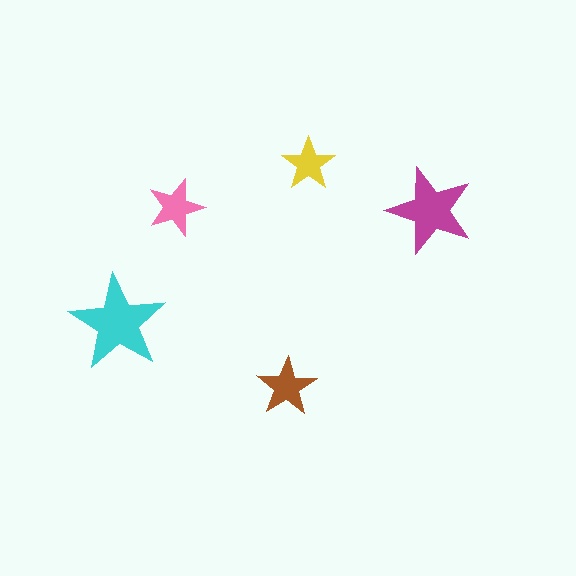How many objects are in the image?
There are 5 objects in the image.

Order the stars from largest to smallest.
the cyan one, the magenta one, the brown one, the pink one, the yellow one.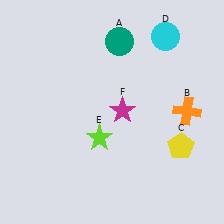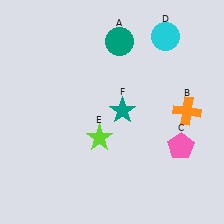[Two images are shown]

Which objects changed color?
C changed from yellow to pink. F changed from magenta to teal.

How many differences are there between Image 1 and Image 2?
There are 2 differences between the two images.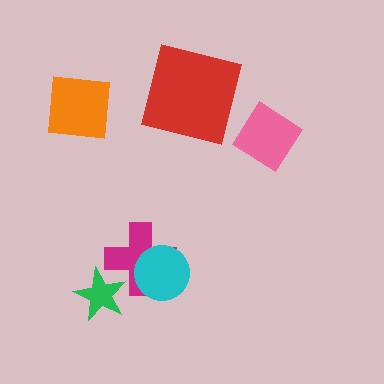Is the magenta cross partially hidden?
Yes, it is partially covered by another shape.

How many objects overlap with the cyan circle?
1 object overlaps with the cyan circle.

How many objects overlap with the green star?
1 object overlaps with the green star.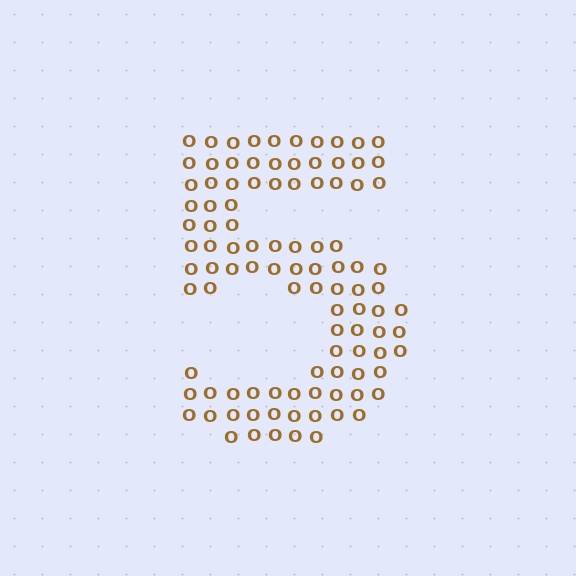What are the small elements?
The small elements are letter O's.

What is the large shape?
The large shape is the digit 5.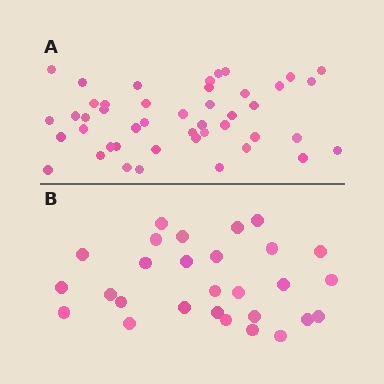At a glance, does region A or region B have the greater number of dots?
Region A (the top region) has more dots.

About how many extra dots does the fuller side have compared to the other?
Region A has approximately 15 more dots than region B.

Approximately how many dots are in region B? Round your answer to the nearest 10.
About 30 dots. (The exact count is 28, which rounds to 30.)